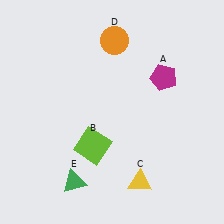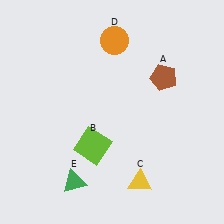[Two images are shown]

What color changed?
The pentagon (A) changed from magenta in Image 1 to brown in Image 2.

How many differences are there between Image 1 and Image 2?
There is 1 difference between the two images.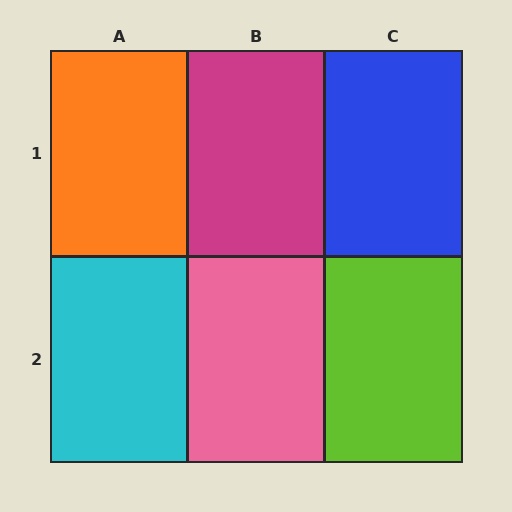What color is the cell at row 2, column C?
Lime.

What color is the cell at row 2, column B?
Pink.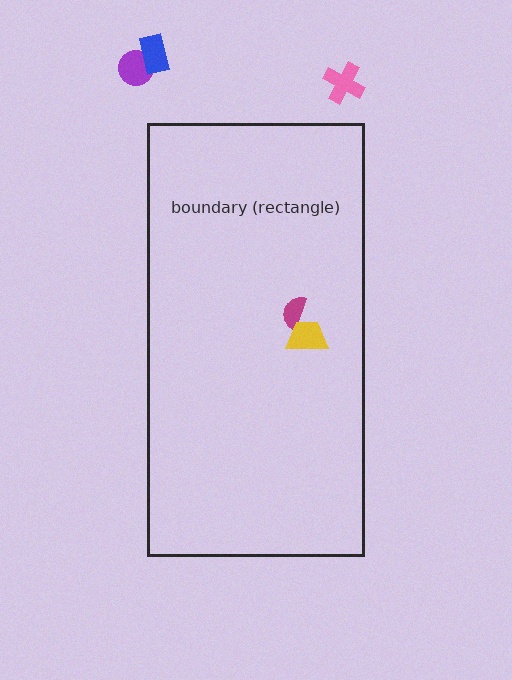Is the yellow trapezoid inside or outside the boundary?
Inside.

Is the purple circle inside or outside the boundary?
Outside.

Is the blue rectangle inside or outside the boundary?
Outside.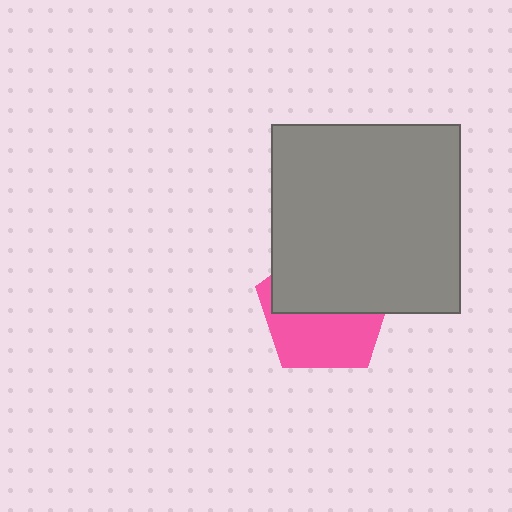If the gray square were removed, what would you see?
You would see the complete pink pentagon.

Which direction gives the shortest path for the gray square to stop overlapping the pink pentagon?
Moving up gives the shortest separation.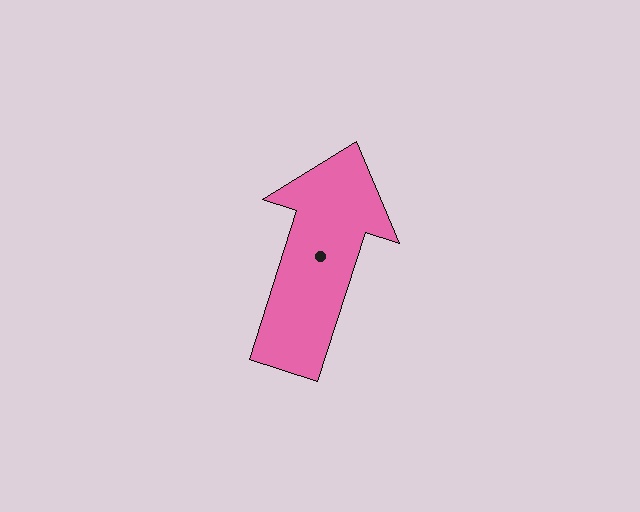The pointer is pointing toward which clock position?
Roughly 1 o'clock.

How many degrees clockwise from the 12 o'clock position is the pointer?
Approximately 18 degrees.